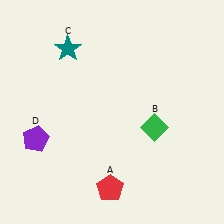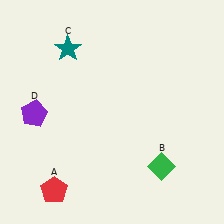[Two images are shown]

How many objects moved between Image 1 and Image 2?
3 objects moved between the two images.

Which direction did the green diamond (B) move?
The green diamond (B) moved down.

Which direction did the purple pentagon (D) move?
The purple pentagon (D) moved up.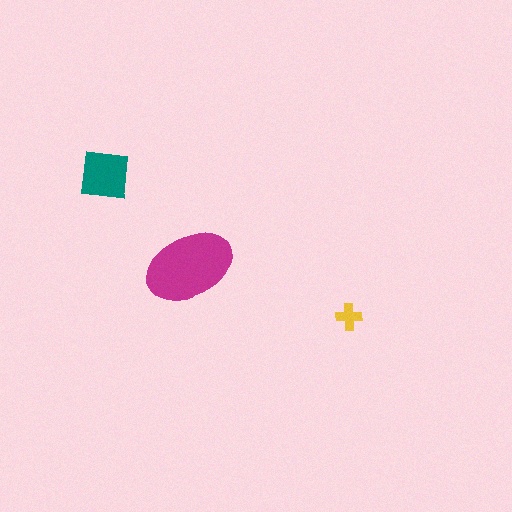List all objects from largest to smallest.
The magenta ellipse, the teal square, the yellow cross.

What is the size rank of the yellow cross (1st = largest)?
3rd.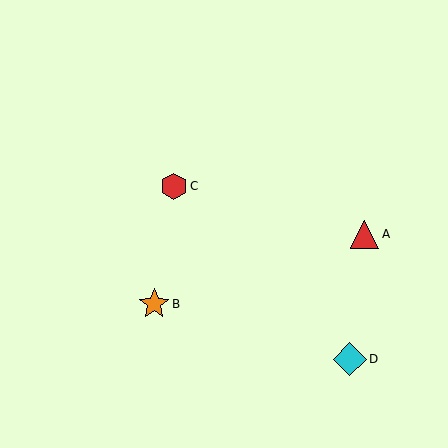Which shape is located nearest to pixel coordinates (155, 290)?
The orange star (labeled B) at (154, 304) is nearest to that location.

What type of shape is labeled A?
Shape A is a red triangle.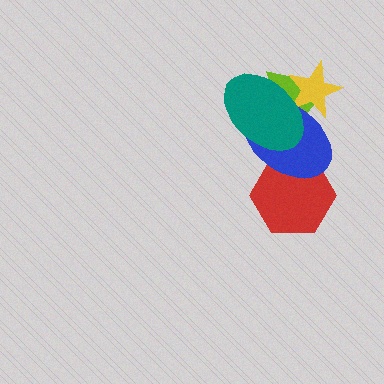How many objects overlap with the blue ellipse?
4 objects overlap with the blue ellipse.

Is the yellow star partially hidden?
Yes, it is partially covered by another shape.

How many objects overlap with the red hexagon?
1 object overlaps with the red hexagon.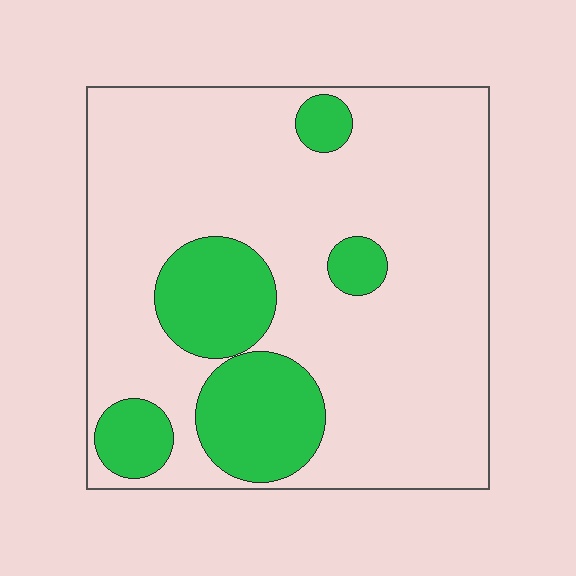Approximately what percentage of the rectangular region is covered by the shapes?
Approximately 20%.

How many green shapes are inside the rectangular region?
5.